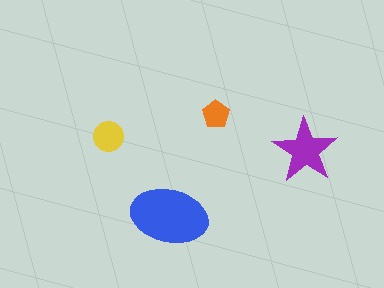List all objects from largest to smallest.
The blue ellipse, the purple star, the yellow circle, the orange pentagon.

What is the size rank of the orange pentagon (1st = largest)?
4th.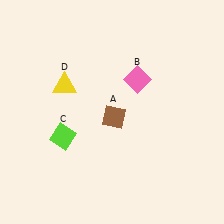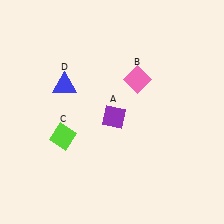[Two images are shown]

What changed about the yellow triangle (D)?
In Image 1, D is yellow. In Image 2, it changed to blue.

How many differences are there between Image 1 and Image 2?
There are 2 differences between the two images.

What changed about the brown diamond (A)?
In Image 1, A is brown. In Image 2, it changed to purple.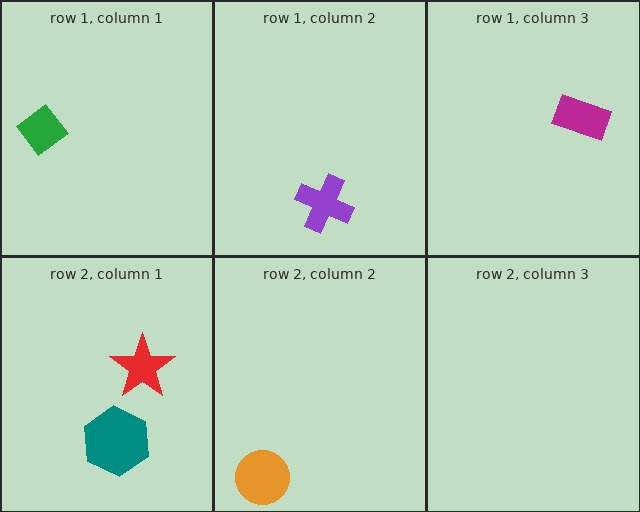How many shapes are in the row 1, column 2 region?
1.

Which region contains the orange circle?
The row 2, column 2 region.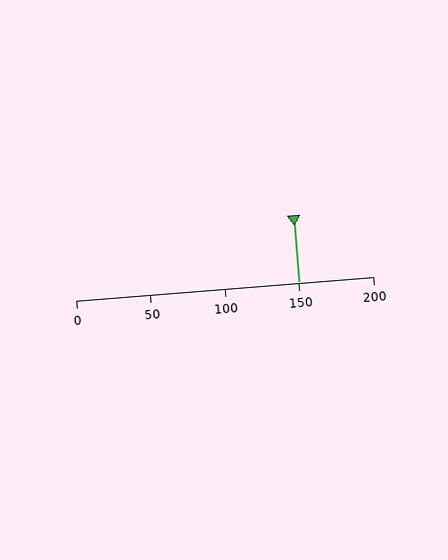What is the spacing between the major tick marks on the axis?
The major ticks are spaced 50 apart.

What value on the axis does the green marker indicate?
The marker indicates approximately 150.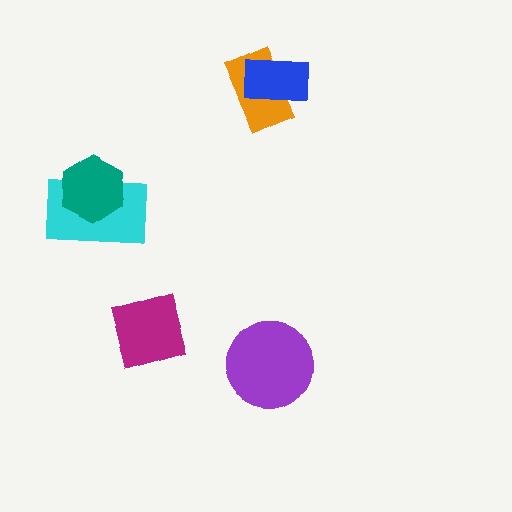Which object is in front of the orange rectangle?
The blue rectangle is in front of the orange rectangle.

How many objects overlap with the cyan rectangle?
1 object overlaps with the cyan rectangle.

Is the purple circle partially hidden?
No, no other shape covers it.